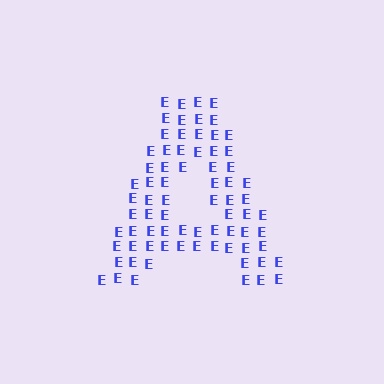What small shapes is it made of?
It is made of small letter E's.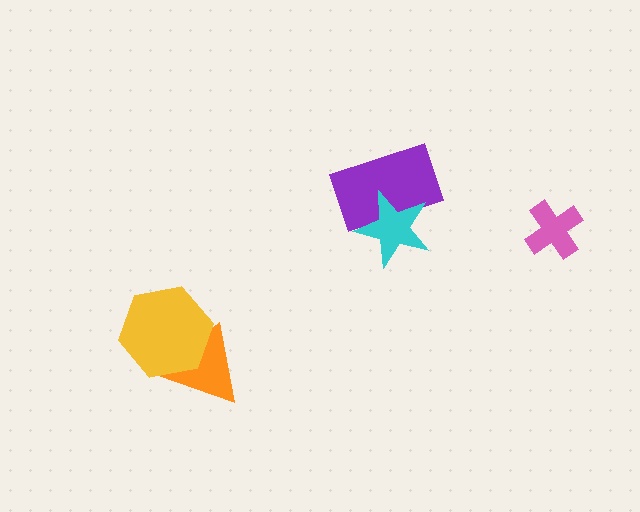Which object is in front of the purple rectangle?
The cyan star is in front of the purple rectangle.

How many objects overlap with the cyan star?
1 object overlaps with the cyan star.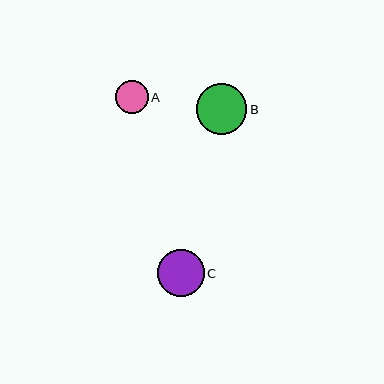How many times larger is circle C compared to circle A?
Circle C is approximately 1.4 times the size of circle A.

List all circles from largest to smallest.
From largest to smallest: B, C, A.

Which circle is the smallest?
Circle A is the smallest with a size of approximately 33 pixels.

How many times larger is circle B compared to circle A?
Circle B is approximately 1.5 times the size of circle A.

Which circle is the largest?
Circle B is the largest with a size of approximately 51 pixels.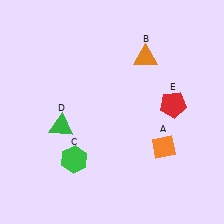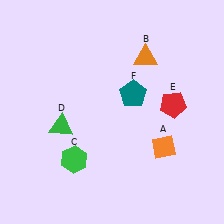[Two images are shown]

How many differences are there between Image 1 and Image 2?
There is 1 difference between the two images.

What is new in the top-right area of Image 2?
A teal pentagon (F) was added in the top-right area of Image 2.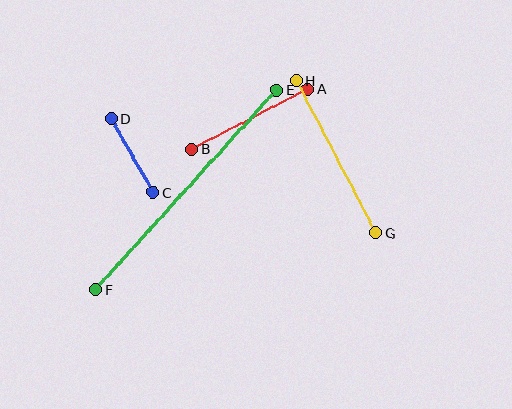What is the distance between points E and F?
The distance is approximately 269 pixels.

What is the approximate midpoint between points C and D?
The midpoint is at approximately (132, 156) pixels.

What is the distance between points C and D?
The distance is approximately 85 pixels.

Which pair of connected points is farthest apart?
Points E and F are farthest apart.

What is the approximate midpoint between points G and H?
The midpoint is at approximately (336, 157) pixels.